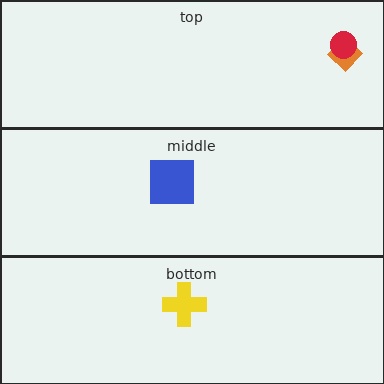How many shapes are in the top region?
2.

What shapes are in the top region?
The orange diamond, the red circle.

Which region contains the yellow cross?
The bottom region.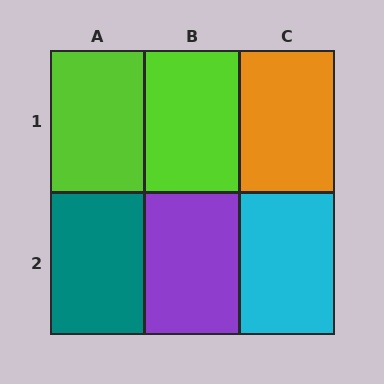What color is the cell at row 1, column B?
Lime.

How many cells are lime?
2 cells are lime.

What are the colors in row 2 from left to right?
Teal, purple, cyan.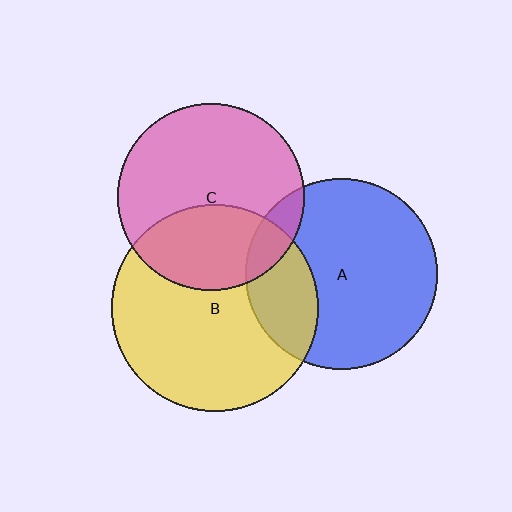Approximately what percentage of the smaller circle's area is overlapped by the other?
Approximately 10%.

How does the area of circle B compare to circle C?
Approximately 1.2 times.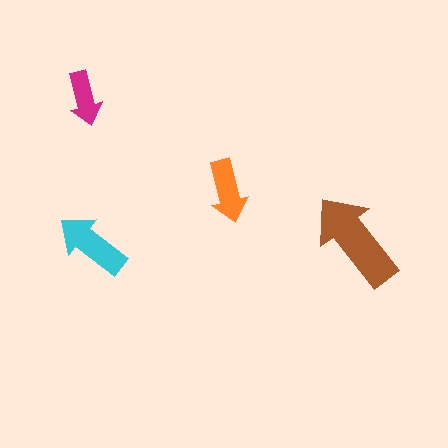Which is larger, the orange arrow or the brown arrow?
The brown one.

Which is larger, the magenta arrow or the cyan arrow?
The cyan one.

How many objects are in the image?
There are 4 objects in the image.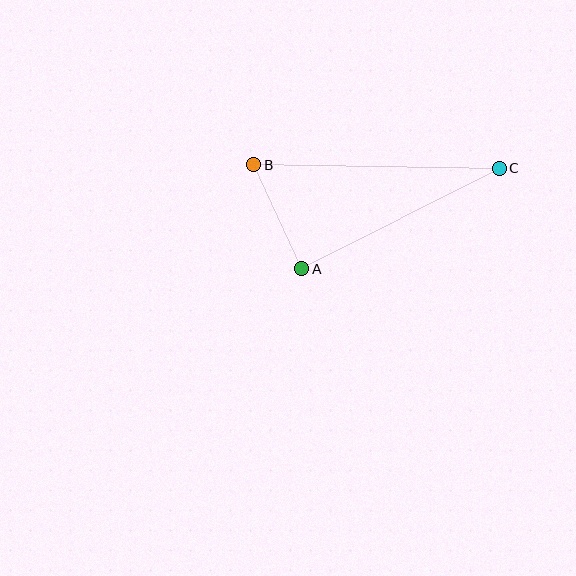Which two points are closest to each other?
Points A and B are closest to each other.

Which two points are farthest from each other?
Points B and C are farthest from each other.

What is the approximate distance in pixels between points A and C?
The distance between A and C is approximately 221 pixels.